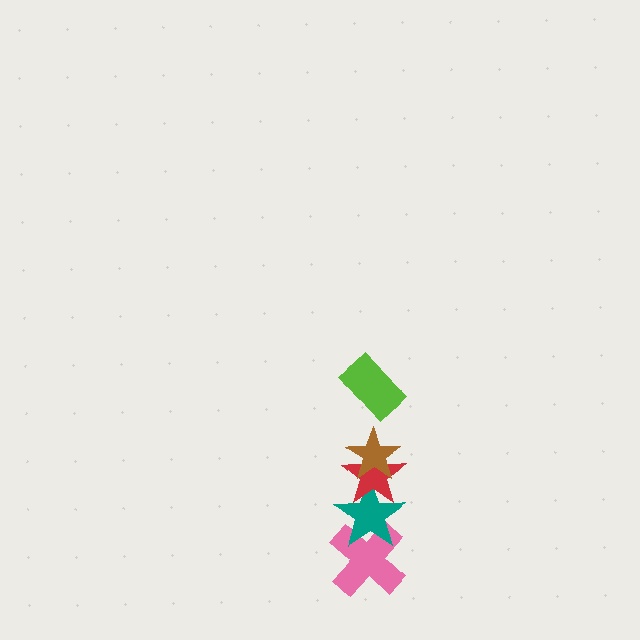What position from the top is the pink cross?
The pink cross is 5th from the top.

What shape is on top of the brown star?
The lime rectangle is on top of the brown star.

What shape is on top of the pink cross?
The teal star is on top of the pink cross.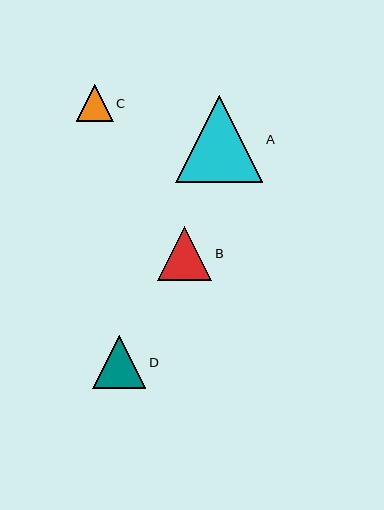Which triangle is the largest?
Triangle A is the largest with a size of approximately 87 pixels.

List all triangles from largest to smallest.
From largest to smallest: A, B, D, C.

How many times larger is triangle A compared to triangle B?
Triangle A is approximately 1.6 times the size of triangle B.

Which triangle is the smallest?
Triangle C is the smallest with a size of approximately 36 pixels.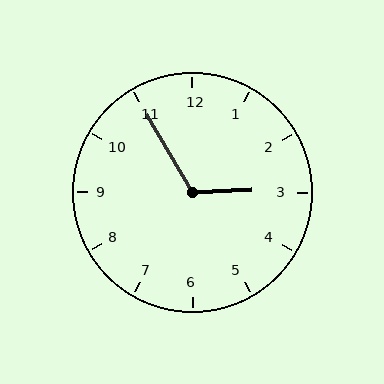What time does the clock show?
2:55.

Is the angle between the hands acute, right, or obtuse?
It is obtuse.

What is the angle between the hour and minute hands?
Approximately 118 degrees.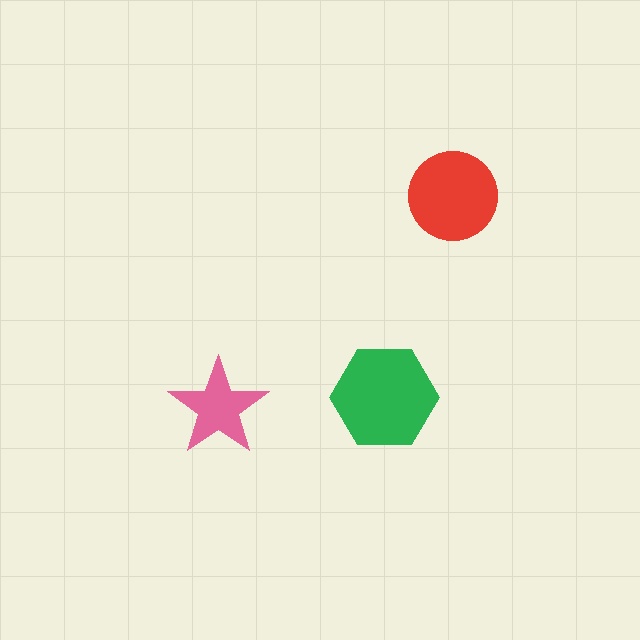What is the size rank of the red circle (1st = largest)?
2nd.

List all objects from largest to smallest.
The green hexagon, the red circle, the pink star.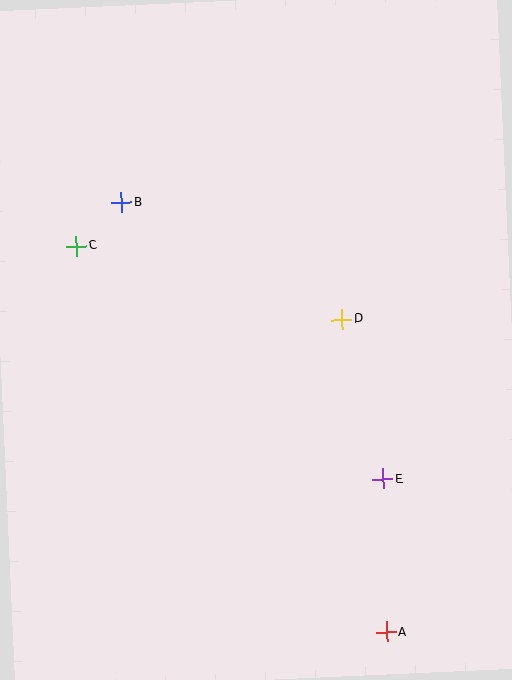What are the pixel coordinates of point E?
Point E is at (383, 479).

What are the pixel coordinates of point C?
Point C is at (77, 246).